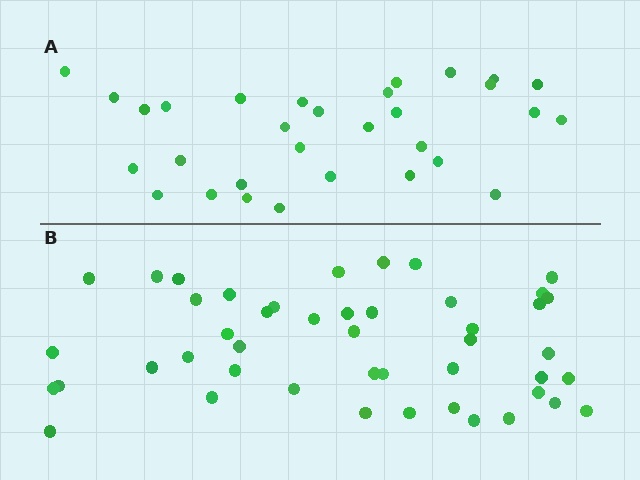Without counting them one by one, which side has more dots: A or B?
Region B (the bottom region) has more dots.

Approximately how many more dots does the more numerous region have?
Region B has approximately 15 more dots than region A.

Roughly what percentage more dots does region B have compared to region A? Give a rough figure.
About 50% more.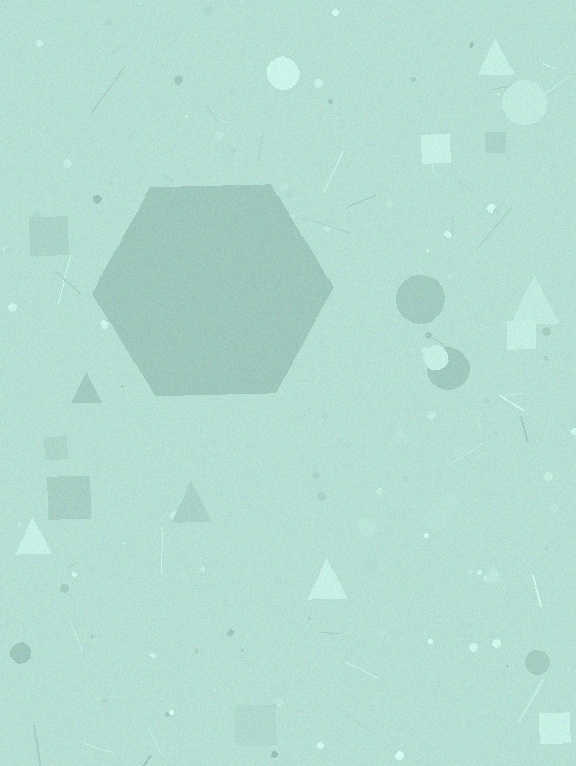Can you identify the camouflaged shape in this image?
The camouflaged shape is a hexagon.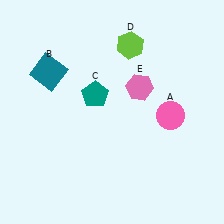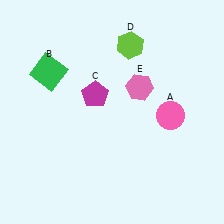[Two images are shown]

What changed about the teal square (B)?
In Image 1, B is teal. In Image 2, it changed to green.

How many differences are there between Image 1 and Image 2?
There are 2 differences between the two images.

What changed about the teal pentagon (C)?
In Image 1, C is teal. In Image 2, it changed to magenta.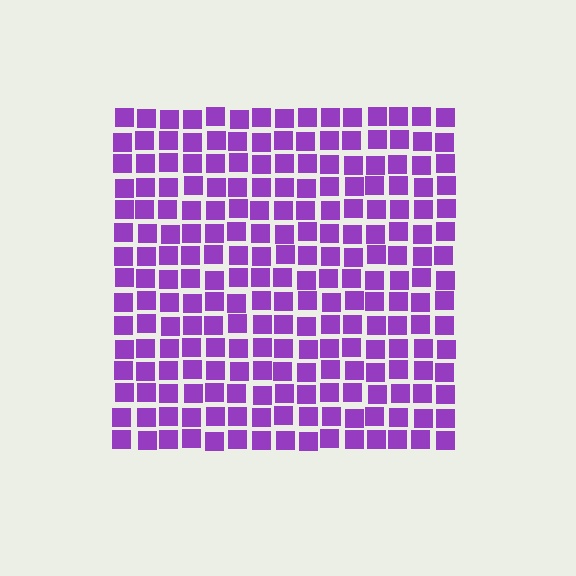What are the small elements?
The small elements are squares.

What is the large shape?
The large shape is a square.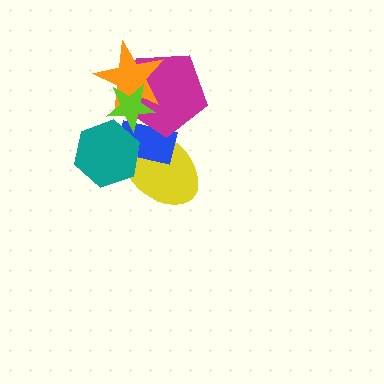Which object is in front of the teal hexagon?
The lime star is in front of the teal hexagon.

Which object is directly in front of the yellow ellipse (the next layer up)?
The blue rectangle is directly in front of the yellow ellipse.